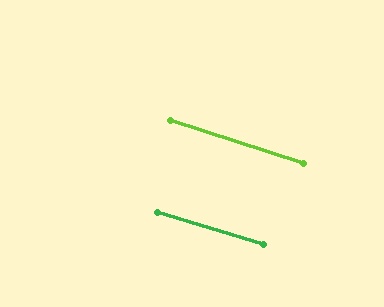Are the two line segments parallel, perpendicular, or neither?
Parallel — their directions differ by only 1.1°.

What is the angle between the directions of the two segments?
Approximately 1 degree.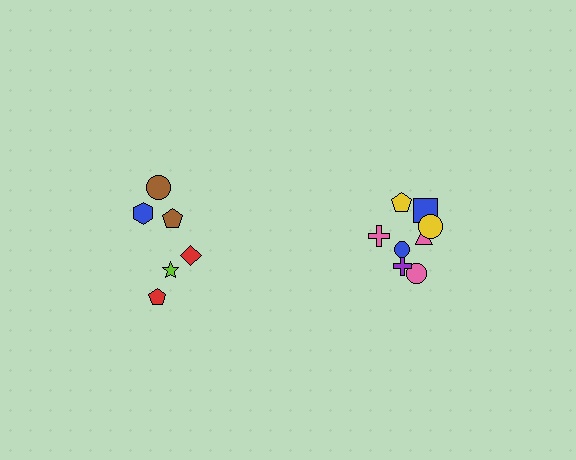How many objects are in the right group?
There are 8 objects.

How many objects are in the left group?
There are 6 objects.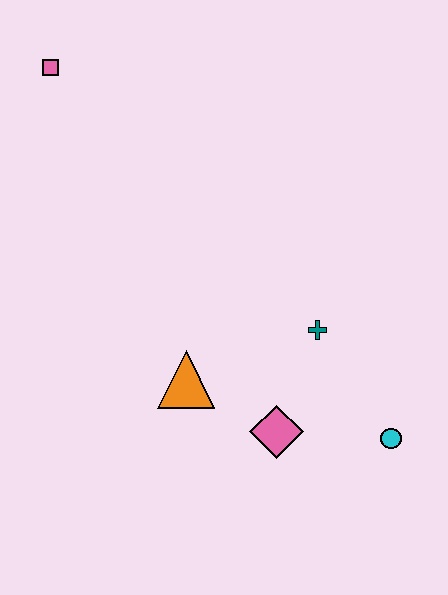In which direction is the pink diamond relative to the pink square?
The pink diamond is below the pink square.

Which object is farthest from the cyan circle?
The pink square is farthest from the cyan circle.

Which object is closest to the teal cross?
The pink diamond is closest to the teal cross.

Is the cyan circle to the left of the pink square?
No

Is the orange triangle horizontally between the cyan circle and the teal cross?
No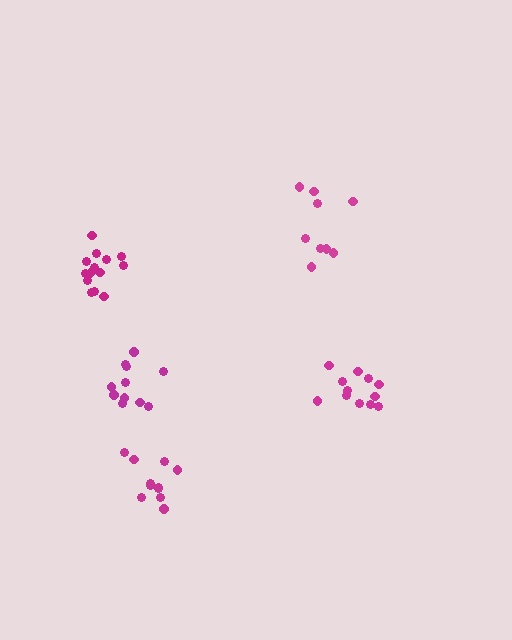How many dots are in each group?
Group 1: 14 dots, Group 2: 11 dots, Group 3: 9 dots, Group 4: 11 dots, Group 5: 12 dots (57 total).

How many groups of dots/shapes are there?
There are 5 groups.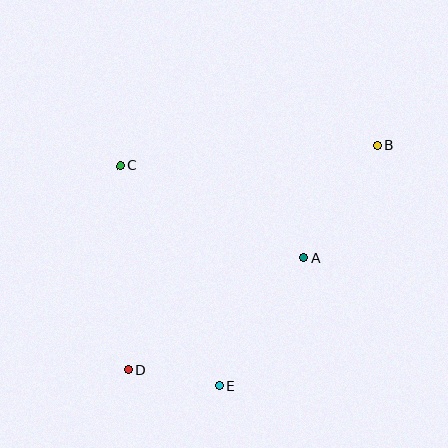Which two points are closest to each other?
Points D and E are closest to each other.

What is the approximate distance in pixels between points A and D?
The distance between A and D is approximately 209 pixels.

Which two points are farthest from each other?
Points B and D are farthest from each other.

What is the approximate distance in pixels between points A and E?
The distance between A and E is approximately 154 pixels.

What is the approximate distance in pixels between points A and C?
The distance between A and C is approximately 206 pixels.